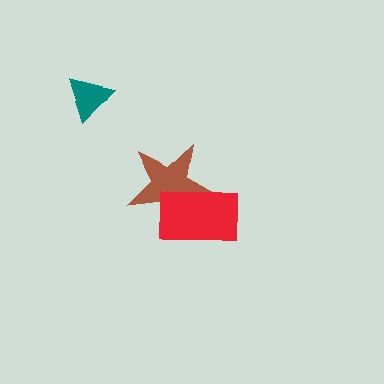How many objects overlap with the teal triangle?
0 objects overlap with the teal triangle.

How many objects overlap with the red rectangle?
1 object overlaps with the red rectangle.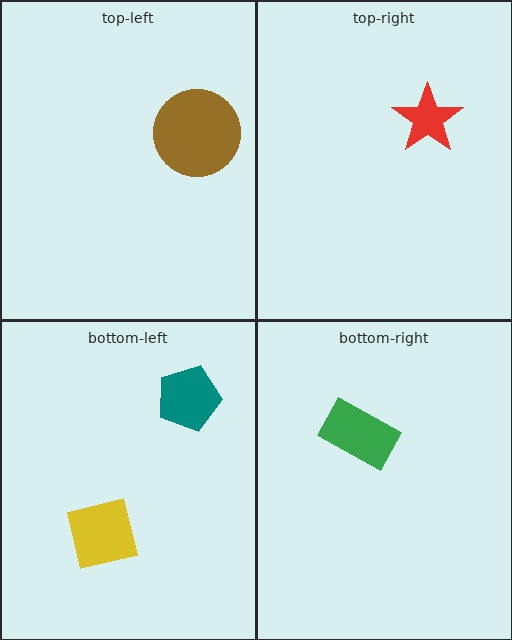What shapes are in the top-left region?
The brown circle.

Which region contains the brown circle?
The top-left region.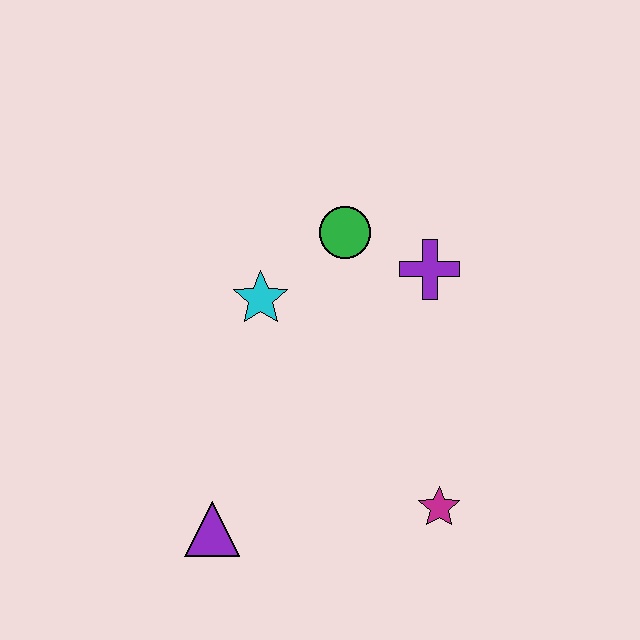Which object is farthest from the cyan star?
The magenta star is farthest from the cyan star.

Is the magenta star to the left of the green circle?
No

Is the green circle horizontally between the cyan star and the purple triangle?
No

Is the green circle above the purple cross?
Yes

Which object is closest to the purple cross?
The green circle is closest to the purple cross.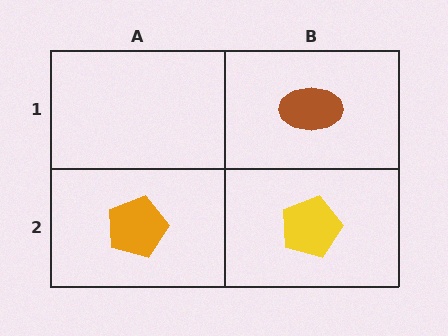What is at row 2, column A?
An orange pentagon.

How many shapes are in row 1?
1 shape.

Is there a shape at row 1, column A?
No, that cell is empty.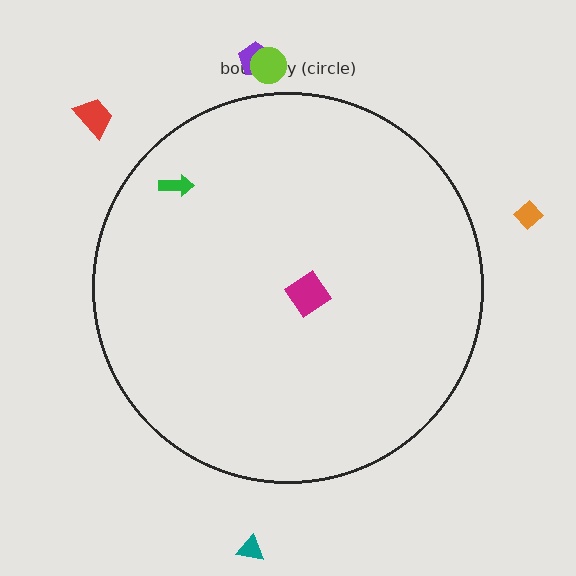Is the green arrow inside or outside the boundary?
Inside.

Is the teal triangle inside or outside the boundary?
Outside.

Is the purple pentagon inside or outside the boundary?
Outside.